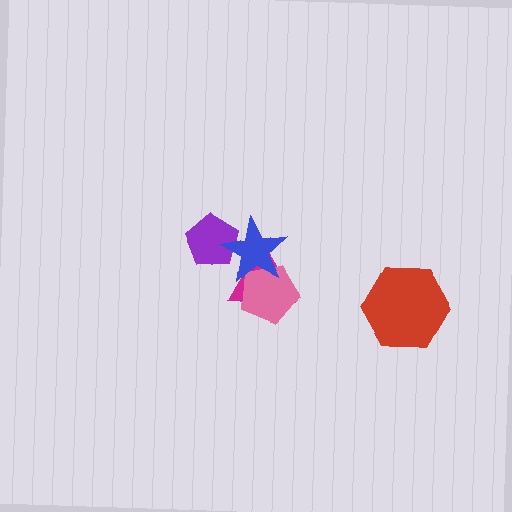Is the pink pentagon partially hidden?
Yes, it is partially covered by another shape.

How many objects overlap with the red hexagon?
0 objects overlap with the red hexagon.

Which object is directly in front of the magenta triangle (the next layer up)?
The pink pentagon is directly in front of the magenta triangle.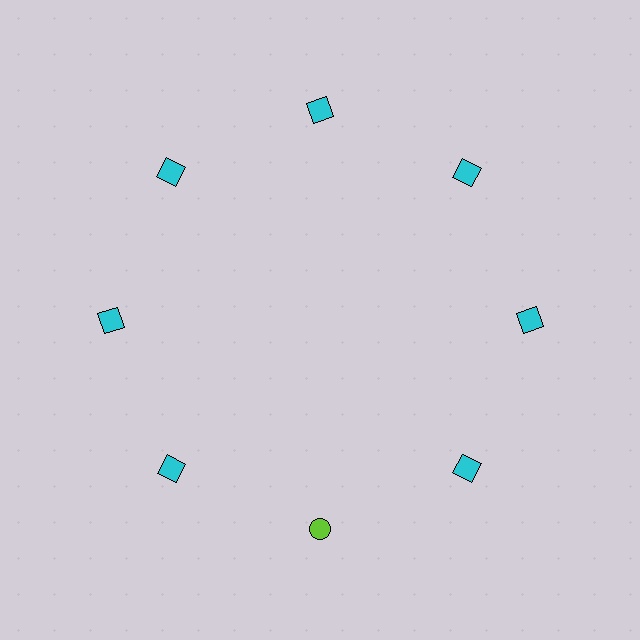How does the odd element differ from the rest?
It differs in both color (lime instead of cyan) and shape (circle instead of square).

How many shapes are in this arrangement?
There are 8 shapes arranged in a ring pattern.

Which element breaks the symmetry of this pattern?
The lime circle at roughly the 6 o'clock position breaks the symmetry. All other shapes are cyan squares.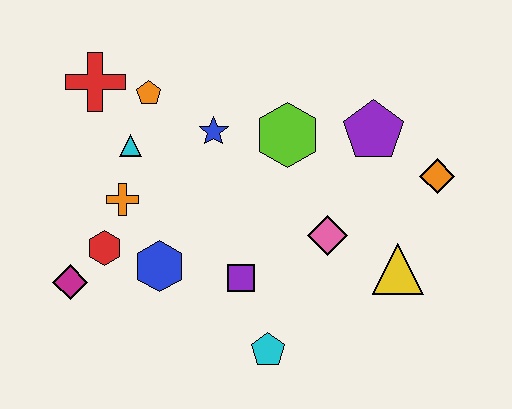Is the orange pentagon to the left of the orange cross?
No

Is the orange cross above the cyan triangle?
No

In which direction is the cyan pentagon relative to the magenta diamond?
The cyan pentagon is to the right of the magenta diamond.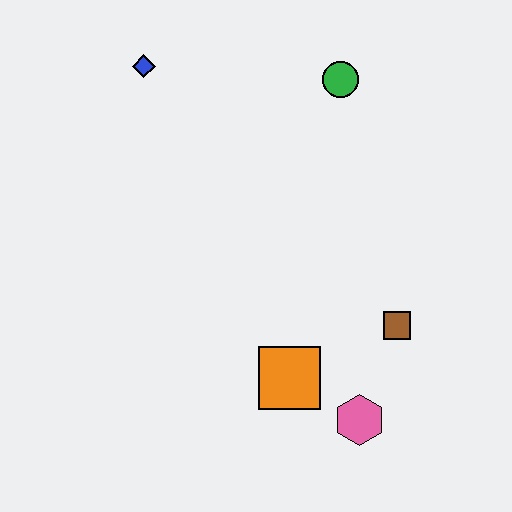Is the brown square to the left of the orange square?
No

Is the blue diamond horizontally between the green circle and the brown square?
No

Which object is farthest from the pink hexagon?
The blue diamond is farthest from the pink hexagon.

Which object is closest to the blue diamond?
The green circle is closest to the blue diamond.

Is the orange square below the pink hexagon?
No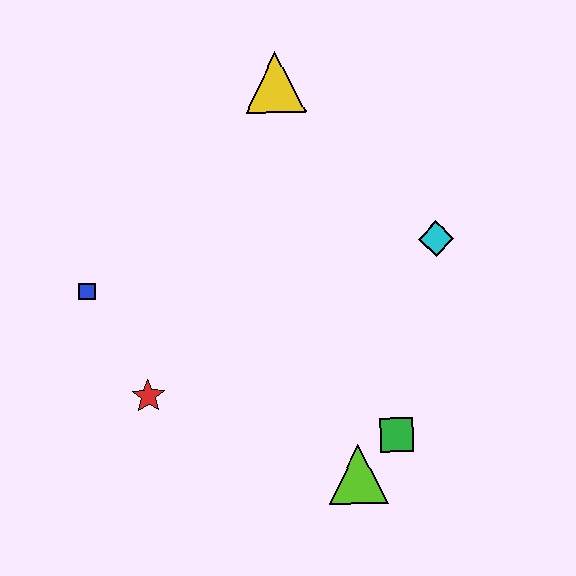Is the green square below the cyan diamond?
Yes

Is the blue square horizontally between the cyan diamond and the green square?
No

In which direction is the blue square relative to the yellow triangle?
The blue square is below the yellow triangle.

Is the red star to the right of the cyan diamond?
No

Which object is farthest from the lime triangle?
The yellow triangle is farthest from the lime triangle.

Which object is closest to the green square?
The lime triangle is closest to the green square.